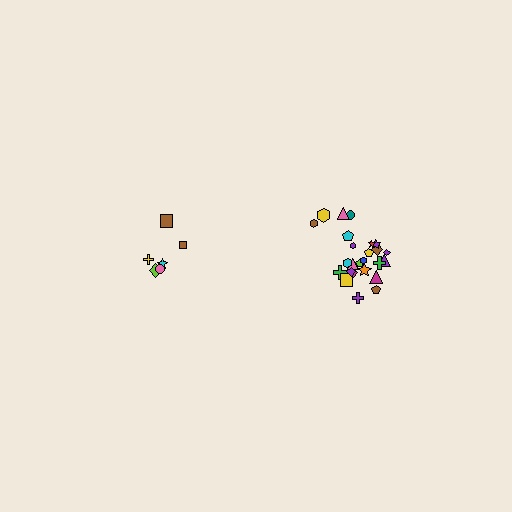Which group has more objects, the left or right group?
The right group.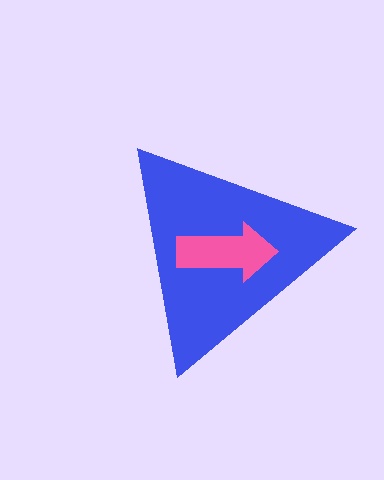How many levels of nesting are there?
2.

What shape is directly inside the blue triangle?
The pink arrow.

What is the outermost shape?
The blue triangle.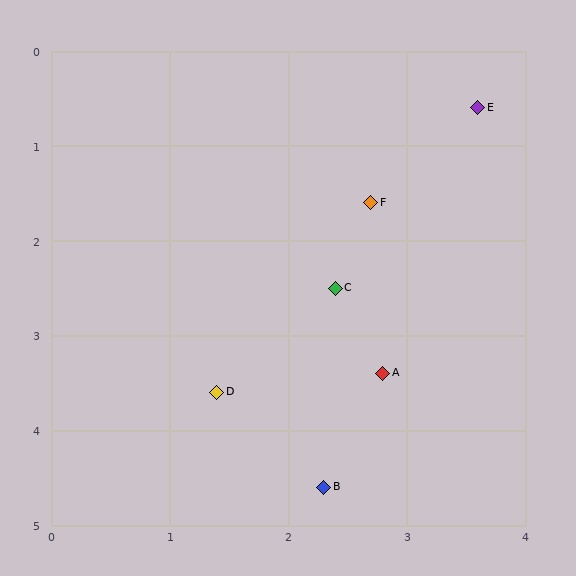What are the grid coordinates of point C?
Point C is at approximately (2.4, 2.5).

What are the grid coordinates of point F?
Point F is at approximately (2.7, 1.6).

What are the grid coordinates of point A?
Point A is at approximately (2.8, 3.4).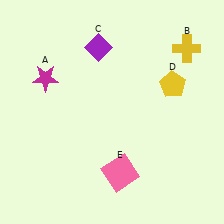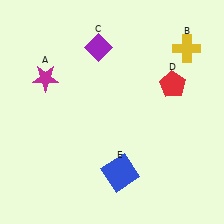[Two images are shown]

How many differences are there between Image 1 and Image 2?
There are 2 differences between the two images.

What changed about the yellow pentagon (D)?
In Image 1, D is yellow. In Image 2, it changed to red.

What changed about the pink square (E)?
In Image 1, E is pink. In Image 2, it changed to blue.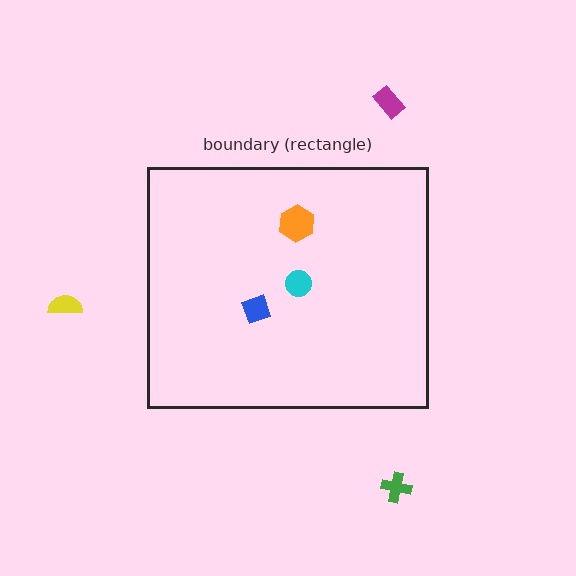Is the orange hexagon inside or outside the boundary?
Inside.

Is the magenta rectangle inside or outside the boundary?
Outside.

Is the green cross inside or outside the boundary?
Outside.